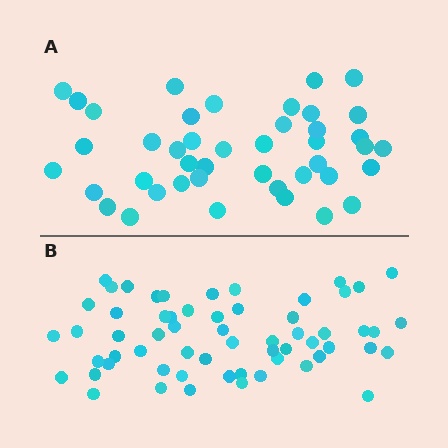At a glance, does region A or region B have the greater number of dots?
Region B (the bottom region) has more dots.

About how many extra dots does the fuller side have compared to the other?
Region B has approximately 15 more dots than region A.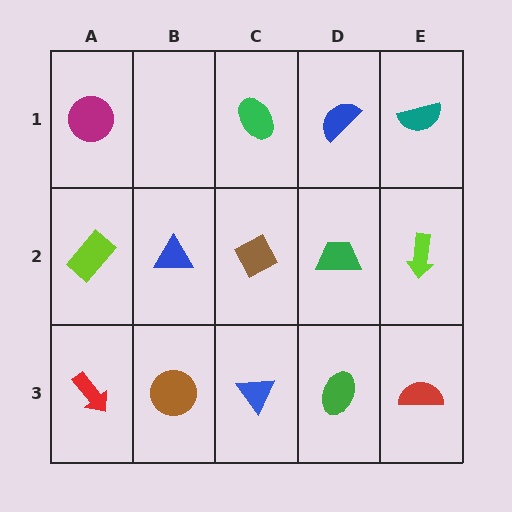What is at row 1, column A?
A magenta circle.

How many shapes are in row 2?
5 shapes.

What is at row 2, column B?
A blue triangle.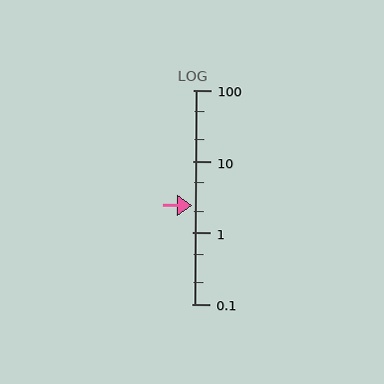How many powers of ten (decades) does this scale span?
The scale spans 3 decades, from 0.1 to 100.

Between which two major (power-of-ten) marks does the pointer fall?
The pointer is between 1 and 10.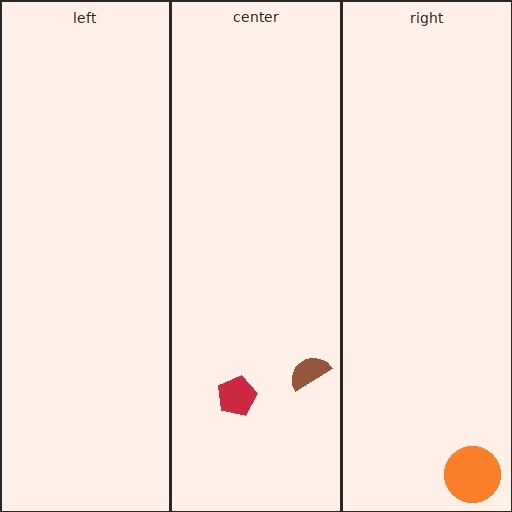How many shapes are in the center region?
2.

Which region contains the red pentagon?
The center region.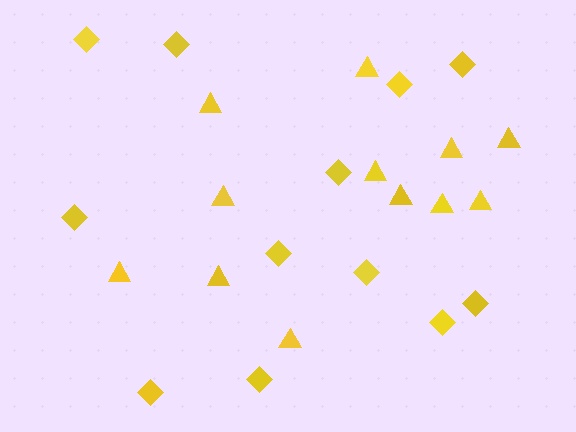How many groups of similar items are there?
There are 2 groups: one group of diamonds (12) and one group of triangles (12).